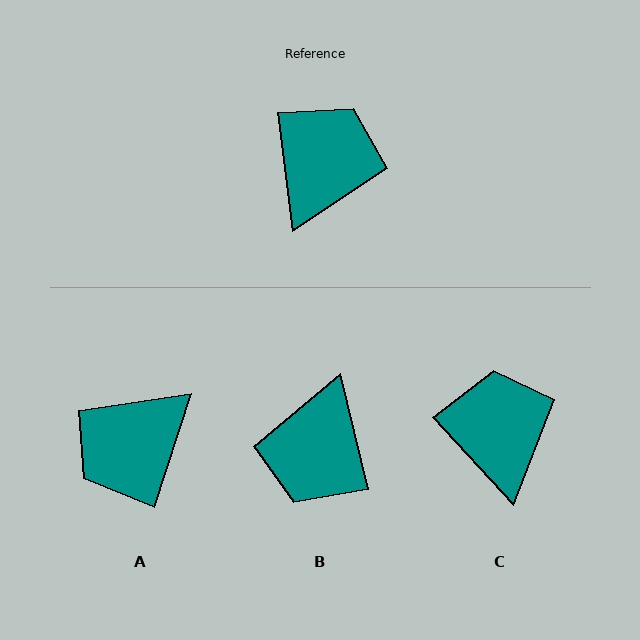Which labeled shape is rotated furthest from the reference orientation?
B, about 174 degrees away.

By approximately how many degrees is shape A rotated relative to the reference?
Approximately 154 degrees counter-clockwise.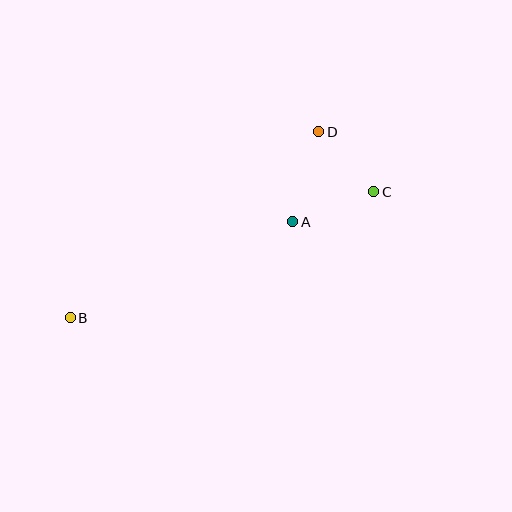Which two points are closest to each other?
Points C and D are closest to each other.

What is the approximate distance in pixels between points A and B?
The distance between A and B is approximately 243 pixels.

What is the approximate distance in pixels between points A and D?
The distance between A and D is approximately 94 pixels.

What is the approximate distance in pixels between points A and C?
The distance between A and C is approximately 86 pixels.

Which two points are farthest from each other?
Points B and C are farthest from each other.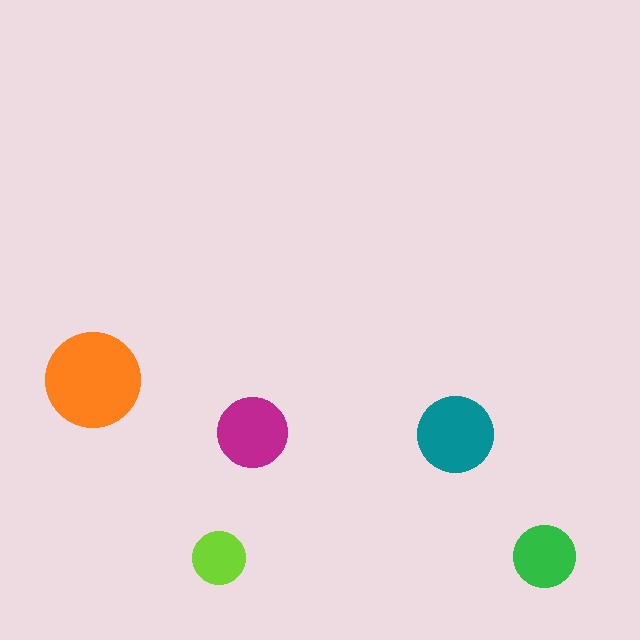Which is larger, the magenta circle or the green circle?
The magenta one.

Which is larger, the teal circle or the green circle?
The teal one.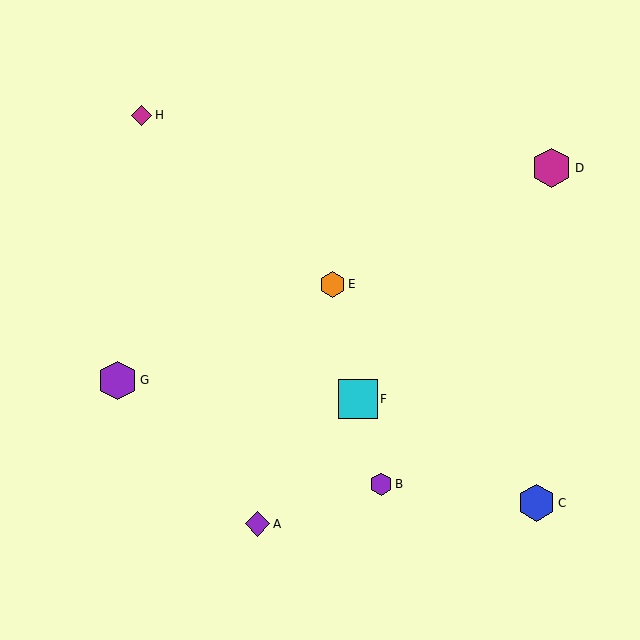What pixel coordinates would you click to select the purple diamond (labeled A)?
Click at (258, 524) to select the purple diamond A.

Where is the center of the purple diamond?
The center of the purple diamond is at (258, 524).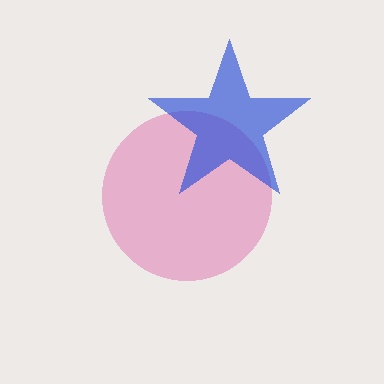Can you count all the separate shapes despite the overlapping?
Yes, there are 2 separate shapes.